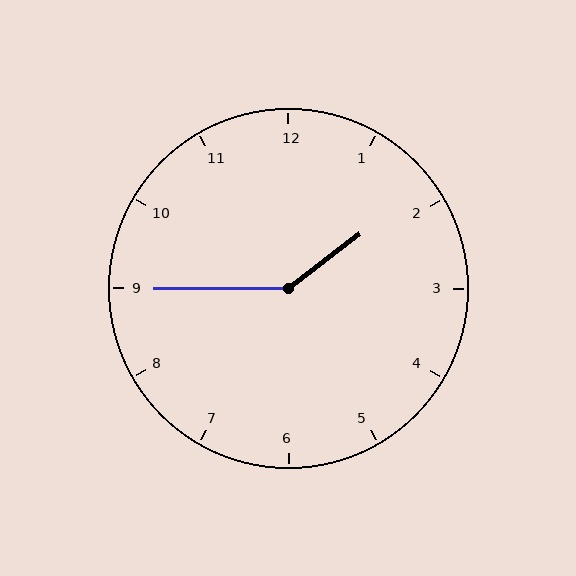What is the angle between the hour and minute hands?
Approximately 142 degrees.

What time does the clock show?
1:45.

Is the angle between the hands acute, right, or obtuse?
It is obtuse.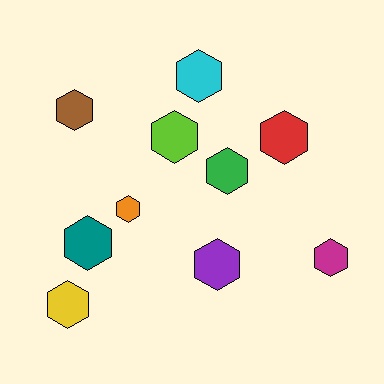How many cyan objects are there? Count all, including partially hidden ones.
There is 1 cyan object.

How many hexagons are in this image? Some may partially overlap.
There are 10 hexagons.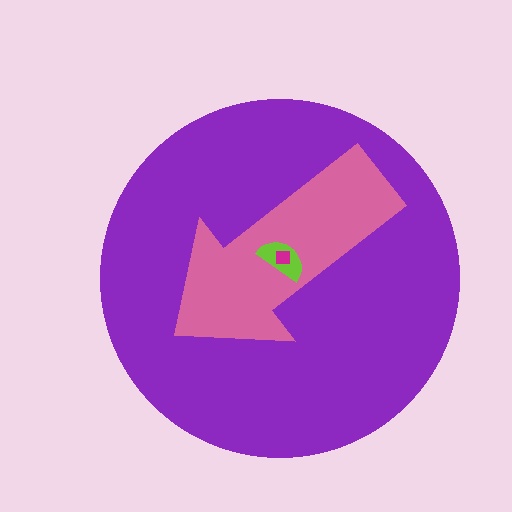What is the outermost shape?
The purple circle.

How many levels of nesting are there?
4.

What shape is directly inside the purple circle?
The pink arrow.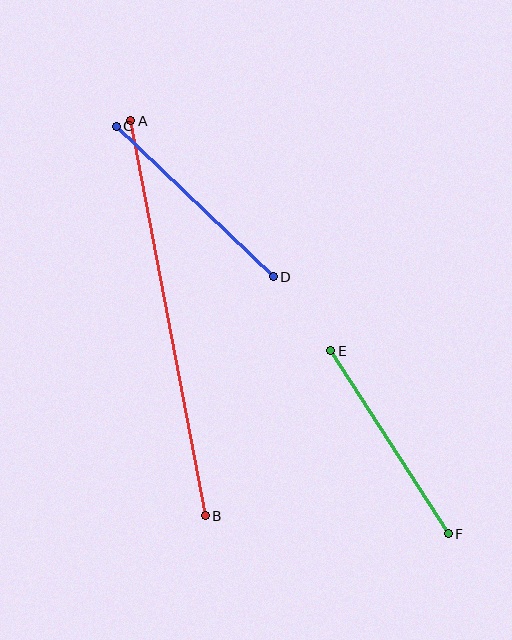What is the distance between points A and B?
The distance is approximately 402 pixels.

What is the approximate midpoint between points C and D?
The midpoint is at approximately (195, 202) pixels.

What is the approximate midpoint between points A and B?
The midpoint is at approximately (168, 318) pixels.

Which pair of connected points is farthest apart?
Points A and B are farthest apart.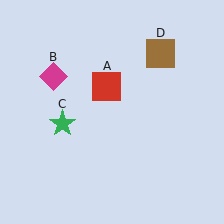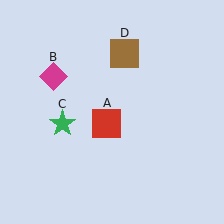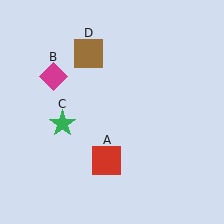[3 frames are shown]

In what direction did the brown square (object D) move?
The brown square (object D) moved left.